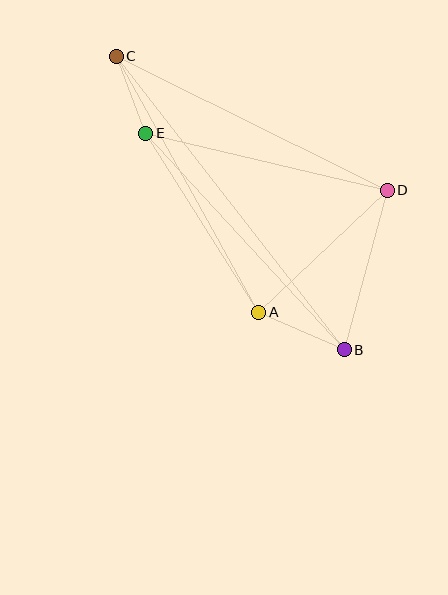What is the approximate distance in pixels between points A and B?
The distance between A and B is approximately 93 pixels.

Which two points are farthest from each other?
Points B and C are farthest from each other.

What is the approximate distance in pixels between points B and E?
The distance between B and E is approximately 293 pixels.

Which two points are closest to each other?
Points C and E are closest to each other.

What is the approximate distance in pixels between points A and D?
The distance between A and D is approximately 177 pixels.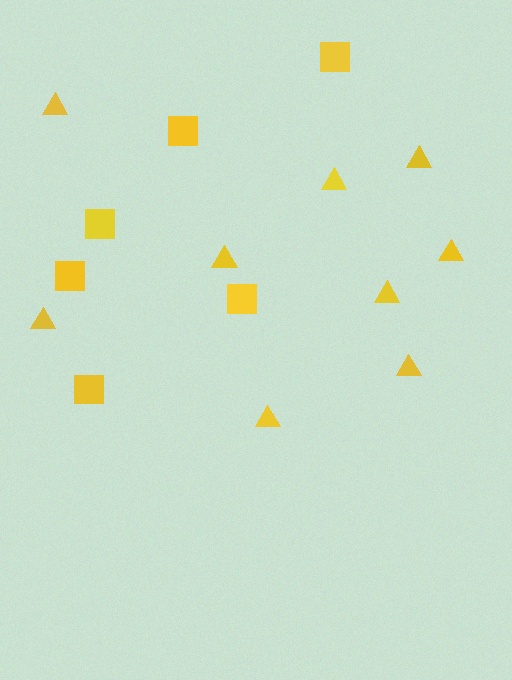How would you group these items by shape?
There are 2 groups: one group of triangles (9) and one group of squares (6).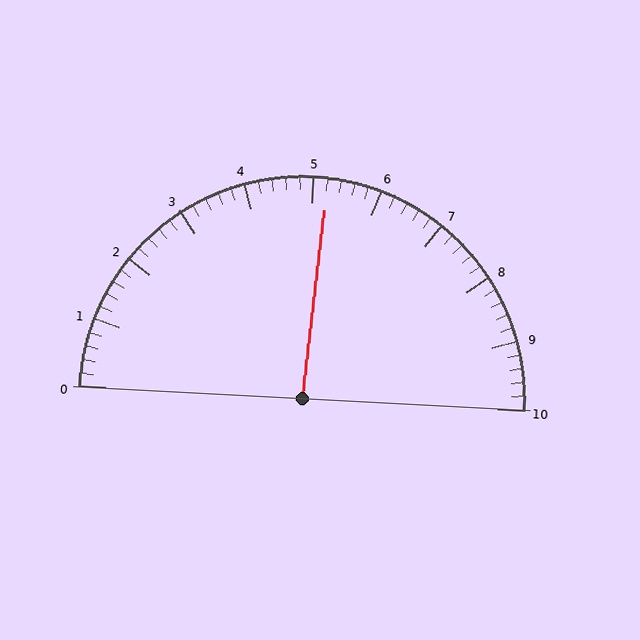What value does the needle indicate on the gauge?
The needle indicates approximately 5.2.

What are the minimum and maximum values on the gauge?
The gauge ranges from 0 to 10.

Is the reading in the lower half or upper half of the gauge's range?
The reading is in the upper half of the range (0 to 10).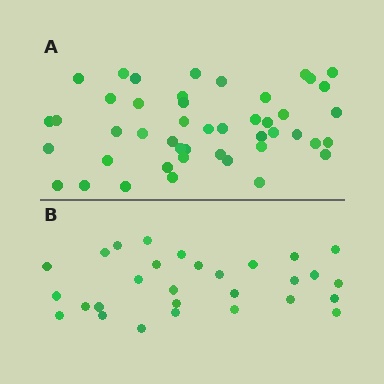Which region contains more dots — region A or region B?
Region A (the top region) has more dots.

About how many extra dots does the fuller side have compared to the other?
Region A has approximately 15 more dots than region B.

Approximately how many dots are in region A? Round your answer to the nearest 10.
About 50 dots. (The exact count is 46, which rounds to 50.)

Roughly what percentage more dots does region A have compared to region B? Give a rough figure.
About 60% more.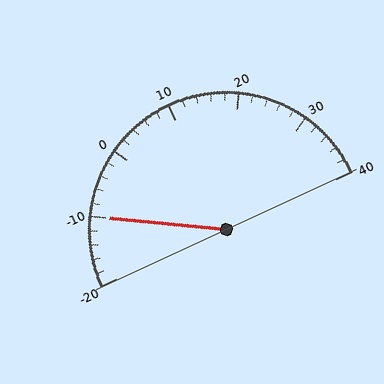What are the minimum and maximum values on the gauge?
The gauge ranges from -20 to 40.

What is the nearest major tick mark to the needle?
The nearest major tick mark is -10.